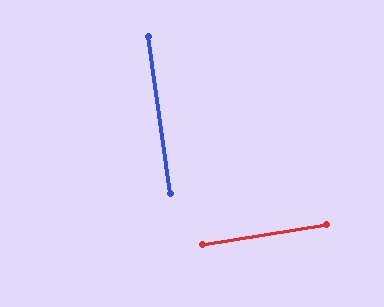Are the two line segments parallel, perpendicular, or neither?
Perpendicular — they meet at approximately 89°.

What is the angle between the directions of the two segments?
Approximately 89 degrees.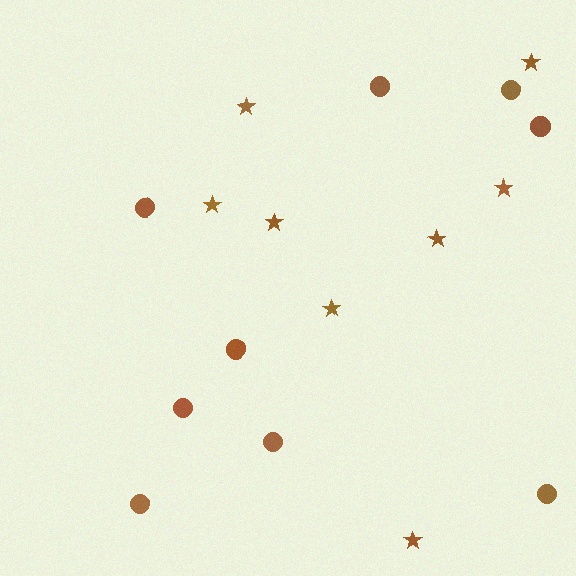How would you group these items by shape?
There are 2 groups: one group of stars (8) and one group of circles (9).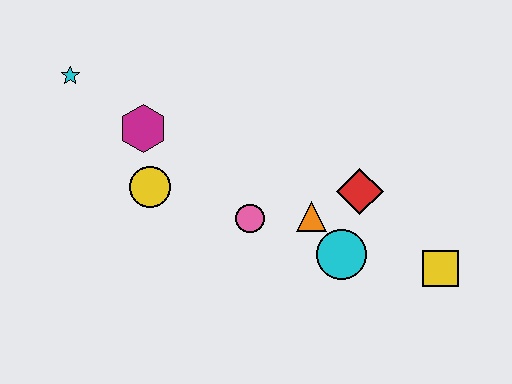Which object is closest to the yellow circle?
The magenta hexagon is closest to the yellow circle.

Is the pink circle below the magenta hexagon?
Yes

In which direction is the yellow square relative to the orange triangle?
The yellow square is to the right of the orange triangle.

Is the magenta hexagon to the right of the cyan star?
Yes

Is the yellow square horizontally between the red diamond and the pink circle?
No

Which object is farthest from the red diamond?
The cyan star is farthest from the red diamond.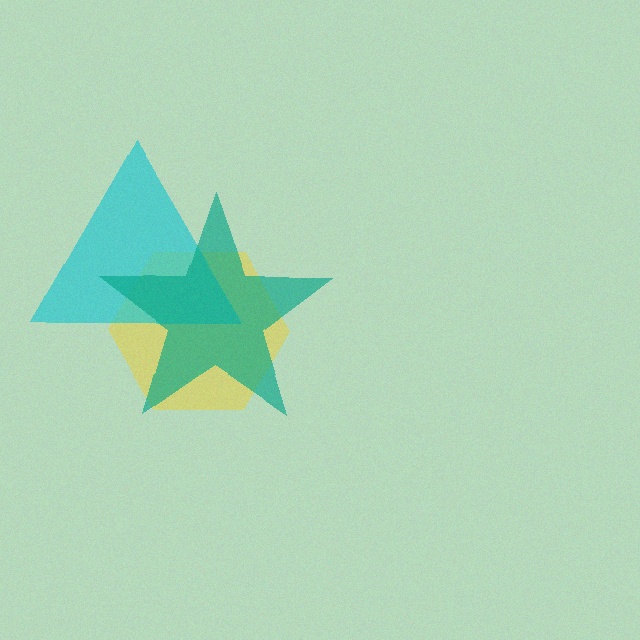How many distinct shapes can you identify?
There are 3 distinct shapes: a yellow hexagon, a cyan triangle, a teal star.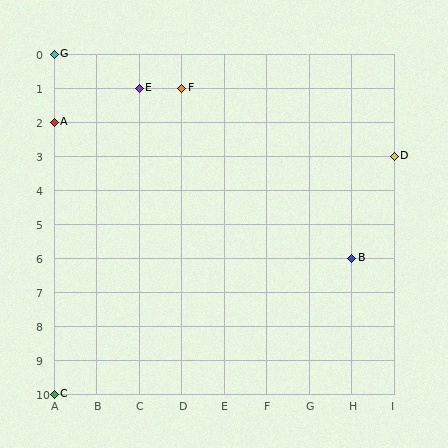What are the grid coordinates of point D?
Point D is at grid coordinates (I, 3).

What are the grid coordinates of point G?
Point G is at grid coordinates (A, 0).